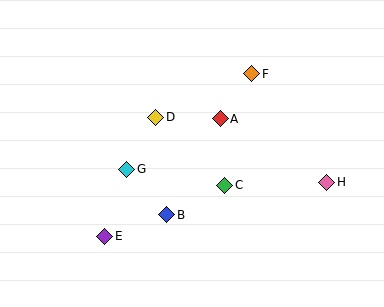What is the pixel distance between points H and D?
The distance between H and D is 183 pixels.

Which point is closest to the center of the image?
Point A at (220, 119) is closest to the center.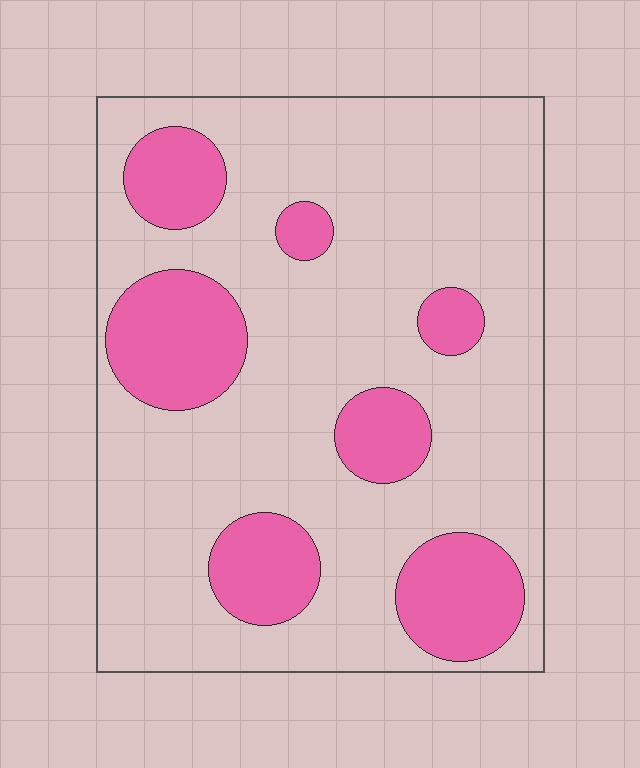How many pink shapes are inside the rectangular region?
7.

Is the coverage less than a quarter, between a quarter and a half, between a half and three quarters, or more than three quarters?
Less than a quarter.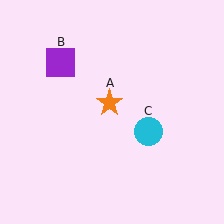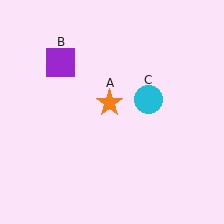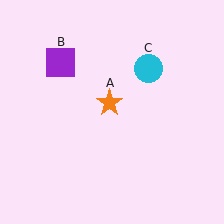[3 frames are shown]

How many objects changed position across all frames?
1 object changed position: cyan circle (object C).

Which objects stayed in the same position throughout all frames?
Orange star (object A) and purple square (object B) remained stationary.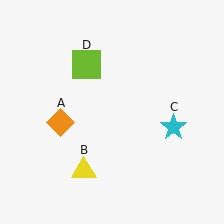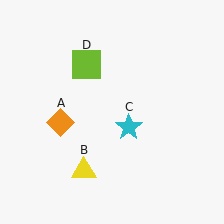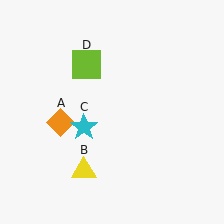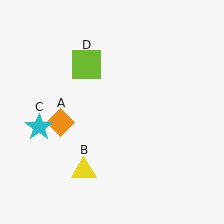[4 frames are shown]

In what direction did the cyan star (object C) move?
The cyan star (object C) moved left.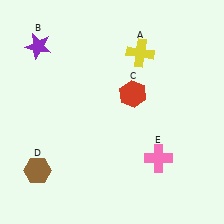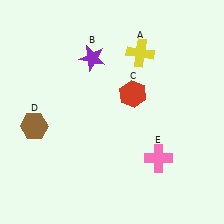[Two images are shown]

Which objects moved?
The objects that moved are: the purple star (B), the brown hexagon (D).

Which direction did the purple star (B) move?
The purple star (B) moved right.